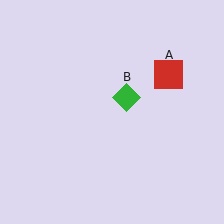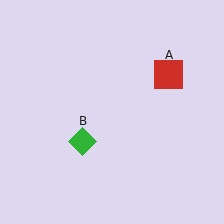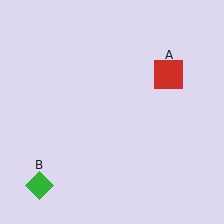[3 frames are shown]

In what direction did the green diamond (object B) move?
The green diamond (object B) moved down and to the left.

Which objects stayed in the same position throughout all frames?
Red square (object A) remained stationary.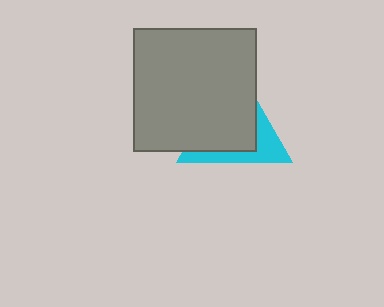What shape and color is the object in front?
The object in front is a gray square.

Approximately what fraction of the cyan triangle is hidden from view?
Roughly 66% of the cyan triangle is hidden behind the gray square.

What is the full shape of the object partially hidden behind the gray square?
The partially hidden object is a cyan triangle.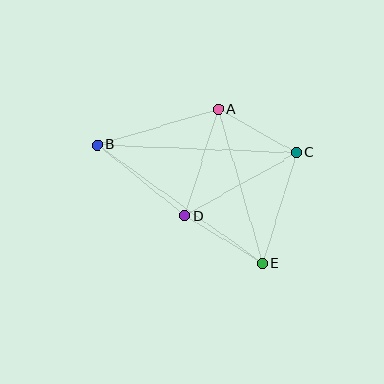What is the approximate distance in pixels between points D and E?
The distance between D and E is approximately 91 pixels.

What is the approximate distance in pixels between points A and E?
The distance between A and E is approximately 160 pixels.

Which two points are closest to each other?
Points A and C are closest to each other.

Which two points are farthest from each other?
Points B and E are farthest from each other.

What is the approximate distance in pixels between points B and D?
The distance between B and D is approximately 113 pixels.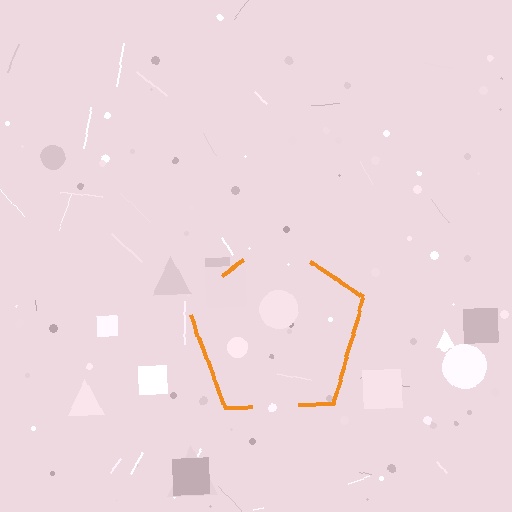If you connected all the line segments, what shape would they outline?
They would outline a pentagon.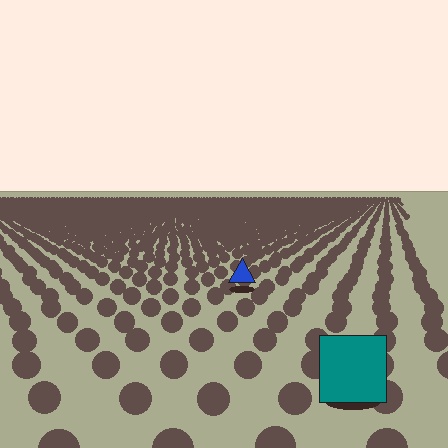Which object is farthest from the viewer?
The blue triangle is farthest from the viewer. It appears smaller and the ground texture around it is denser.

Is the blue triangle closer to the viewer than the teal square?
No. The teal square is closer — you can tell from the texture gradient: the ground texture is coarser near it.